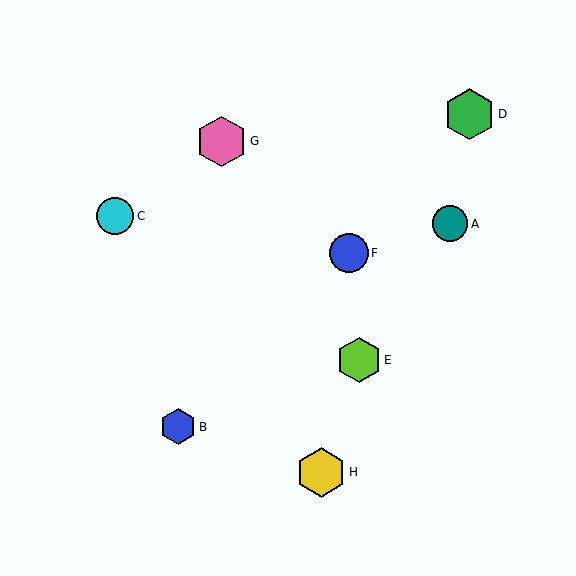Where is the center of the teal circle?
The center of the teal circle is at (450, 224).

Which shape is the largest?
The green hexagon (labeled D) is the largest.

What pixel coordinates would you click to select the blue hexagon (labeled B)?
Click at (178, 427) to select the blue hexagon B.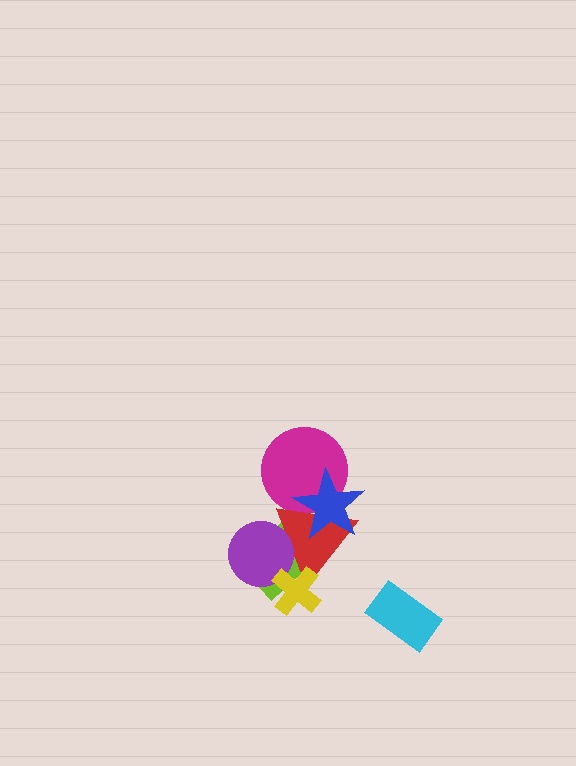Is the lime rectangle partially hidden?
Yes, it is partially covered by another shape.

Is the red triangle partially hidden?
Yes, it is partially covered by another shape.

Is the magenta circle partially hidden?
Yes, it is partially covered by another shape.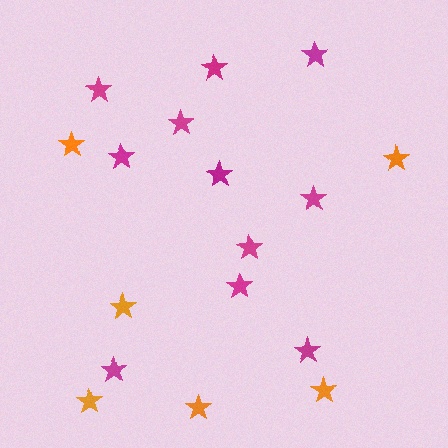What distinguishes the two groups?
There are 2 groups: one group of orange stars (6) and one group of magenta stars (11).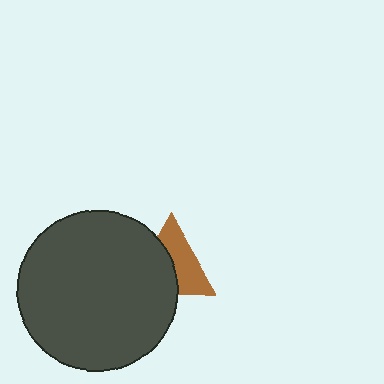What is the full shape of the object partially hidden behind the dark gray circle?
The partially hidden object is a brown triangle.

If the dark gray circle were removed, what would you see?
You would see the complete brown triangle.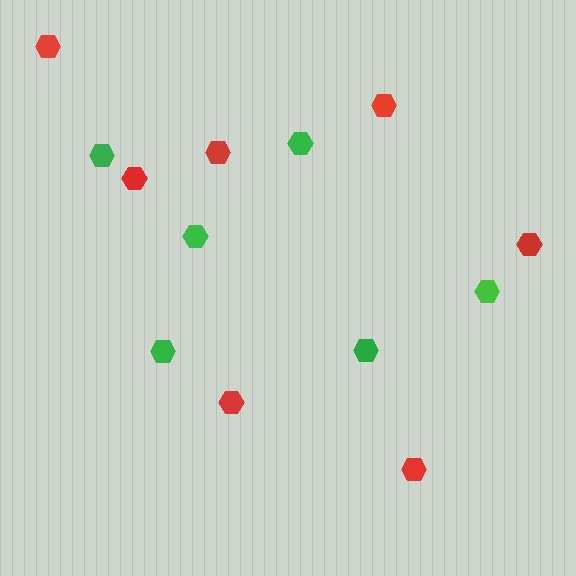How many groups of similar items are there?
There are 2 groups: one group of green hexagons (6) and one group of red hexagons (7).